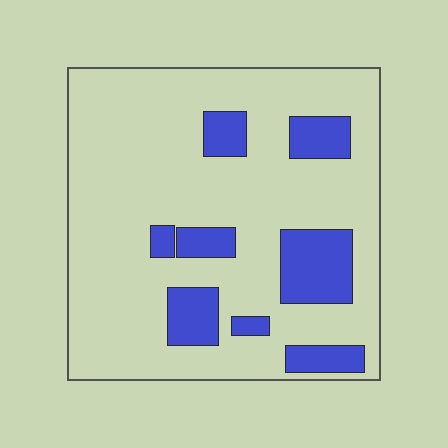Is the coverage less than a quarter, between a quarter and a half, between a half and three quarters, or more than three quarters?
Less than a quarter.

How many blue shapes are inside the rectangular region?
8.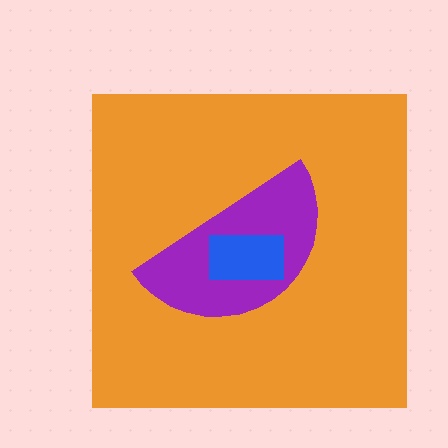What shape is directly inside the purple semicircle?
The blue rectangle.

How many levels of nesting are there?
3.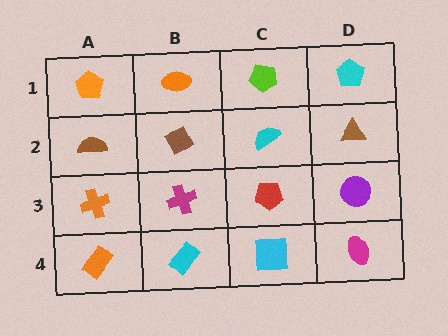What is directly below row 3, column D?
A magenta ellipse.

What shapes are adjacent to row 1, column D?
A brown triangle (row 2, column D), a lime pentagon (row 1, column C).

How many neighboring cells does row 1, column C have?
3.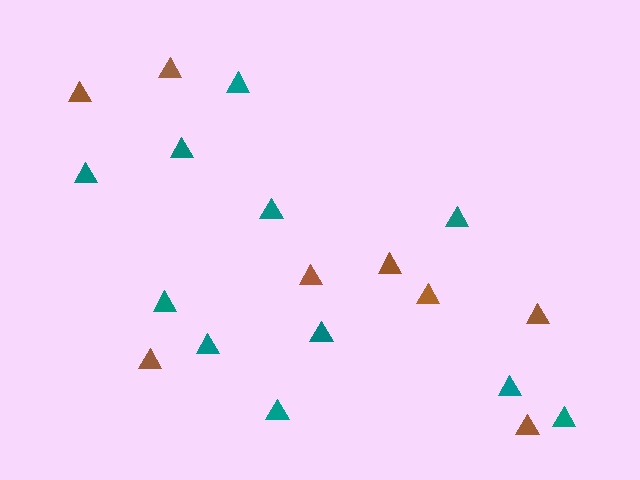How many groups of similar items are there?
There are 2 groups: one group of brown triangles (8) and one group of teal triangles (11).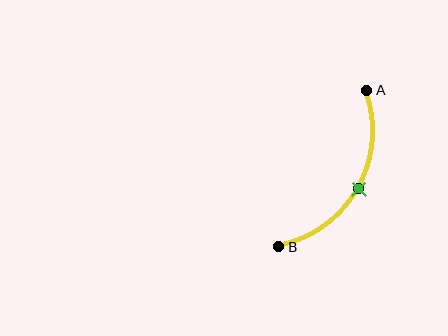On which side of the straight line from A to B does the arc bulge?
The arc bulges to the right of the straight line connecting A and B.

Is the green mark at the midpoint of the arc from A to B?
Yes. The green mark lies on the arc at equal arc-length from both A and B — it is the arc midpoint.